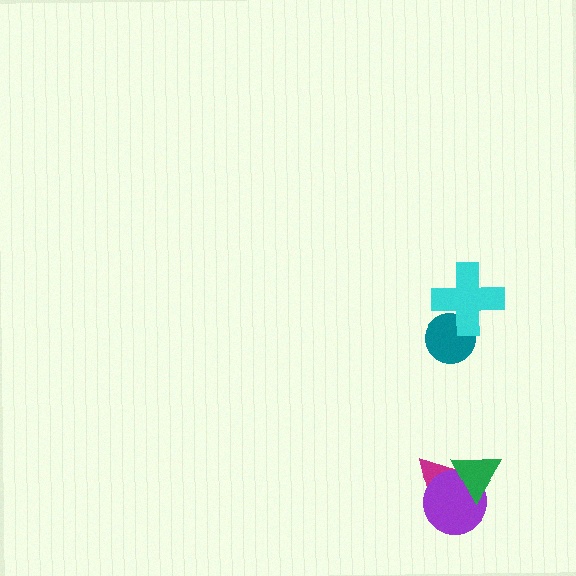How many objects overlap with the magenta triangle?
2 objects overlap with the magenta triangle.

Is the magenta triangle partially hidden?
Yes, it is partially covered by another shape.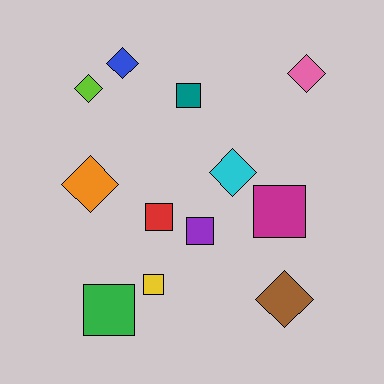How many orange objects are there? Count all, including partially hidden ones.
There is 1 orange object.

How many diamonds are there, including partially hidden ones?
There are 6 diamonds.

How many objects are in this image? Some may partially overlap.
There are 12 objects.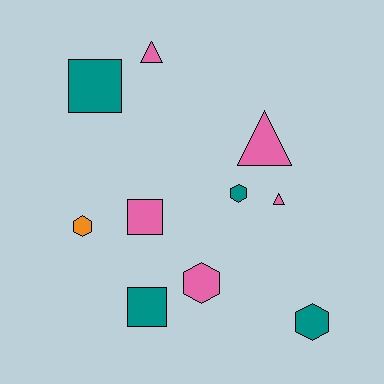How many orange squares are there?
There are no orange squares.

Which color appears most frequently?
Pink, with 5 objects.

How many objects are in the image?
There are 10 objects.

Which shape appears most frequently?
Hexagon, with 4 objects.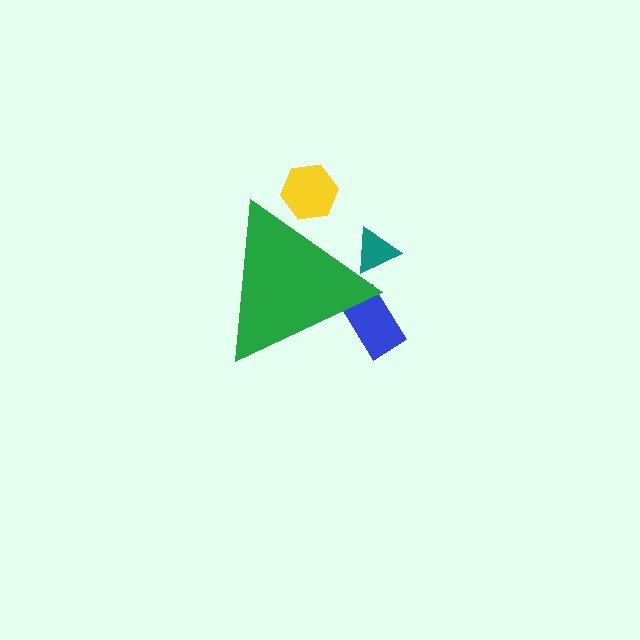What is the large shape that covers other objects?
A green triangle.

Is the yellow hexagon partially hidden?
Yes, the yellow hexagon is partially hidden behind the green triangle.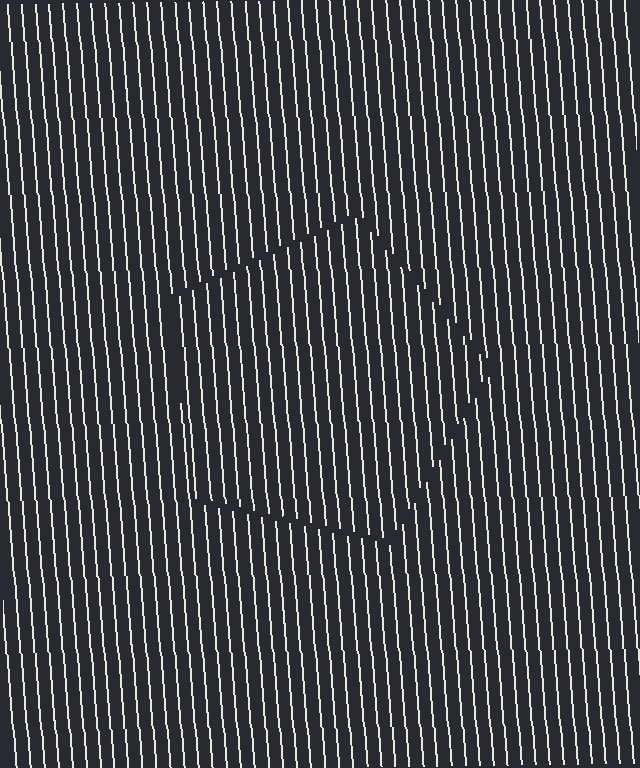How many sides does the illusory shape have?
5 sides — the line-ends trace a pentagon.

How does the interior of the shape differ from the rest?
The interior of the shape contains the same grating, shifted by half a period — the contour is defined by the phase discontinuity where line-ends from the inner and outer gratings abut.